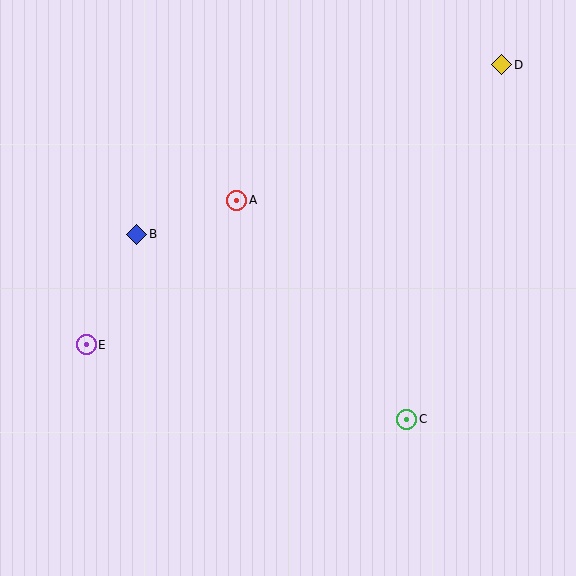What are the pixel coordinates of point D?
Point D is at (502, 65).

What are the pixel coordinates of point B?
Point B is at (137, 234).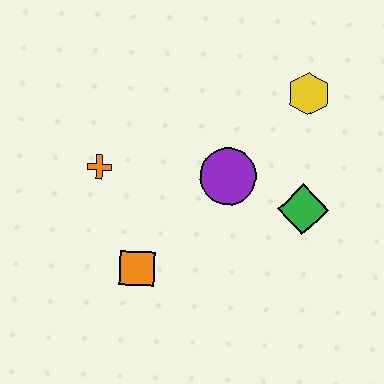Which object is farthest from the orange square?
The yellow hexagon is farthest from the orange square.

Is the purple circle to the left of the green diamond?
Yes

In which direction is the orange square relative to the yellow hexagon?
The orange square is below the yellow hexagon.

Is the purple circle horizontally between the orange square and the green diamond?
Yes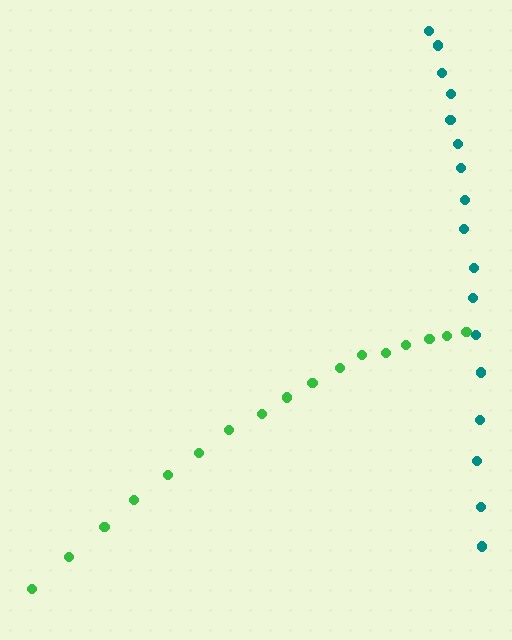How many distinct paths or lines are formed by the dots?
There are 2 distinct paths.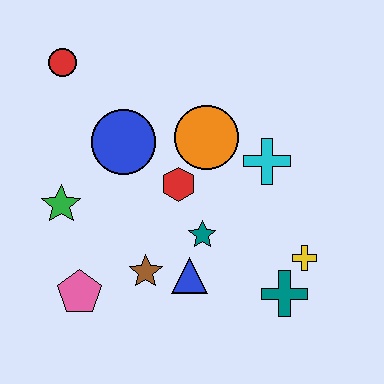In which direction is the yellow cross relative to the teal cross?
The yellow cross is above the teal cross.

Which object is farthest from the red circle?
The teal cross is farthest from the red circle.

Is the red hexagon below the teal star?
No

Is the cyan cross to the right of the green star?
Yes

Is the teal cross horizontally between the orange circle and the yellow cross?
Yes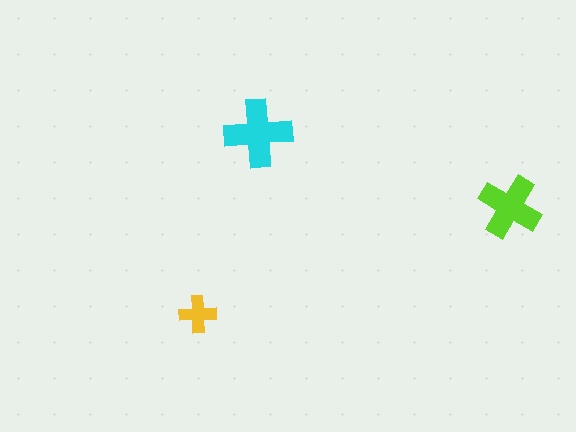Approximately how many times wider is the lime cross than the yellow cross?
About 1.5 times wider.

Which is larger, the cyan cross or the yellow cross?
The cyan one.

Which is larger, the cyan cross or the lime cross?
The cyan one.